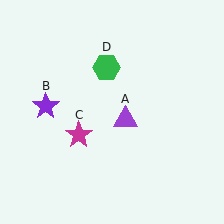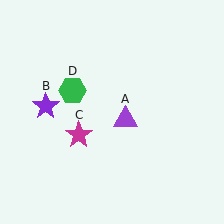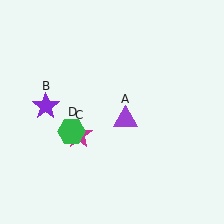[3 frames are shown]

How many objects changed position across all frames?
1 object changed position: green hexagon (object D).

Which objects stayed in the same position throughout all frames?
Purple triangle (object A) and purple star (object B) and magenta star (object C) remained stationary.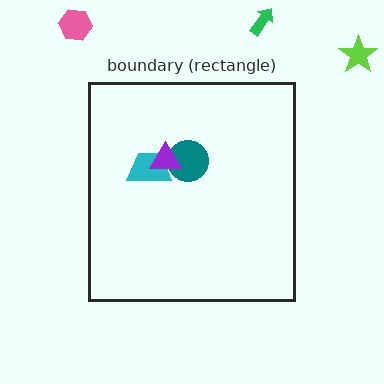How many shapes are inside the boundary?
3 inside, 3 outside.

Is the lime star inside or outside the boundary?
Outside.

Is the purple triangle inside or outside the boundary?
Inside.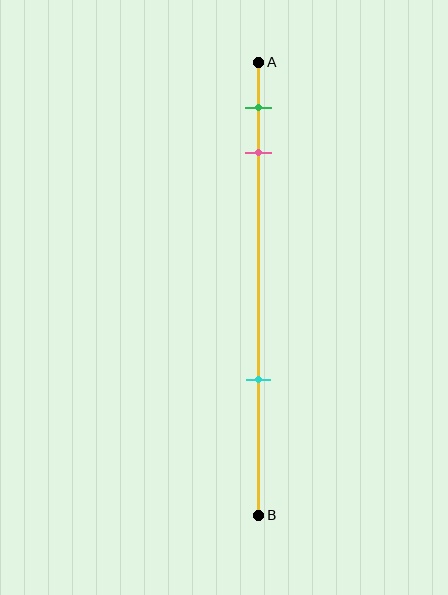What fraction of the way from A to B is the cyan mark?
The cyan mark is approximately 70% (0.7) of the way from A to B.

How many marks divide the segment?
There are 3 marks dividing the segment.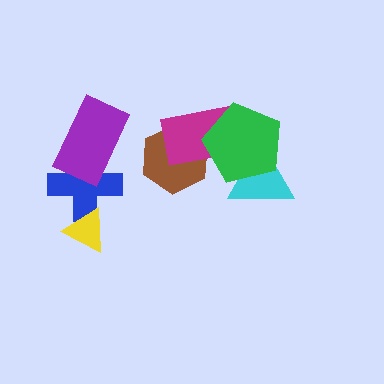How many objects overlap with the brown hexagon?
2 objects overlap with the brown hexagon.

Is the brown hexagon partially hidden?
Yes, it is partially covered by another shape.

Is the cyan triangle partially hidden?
Yes, it is partially covered by another shape.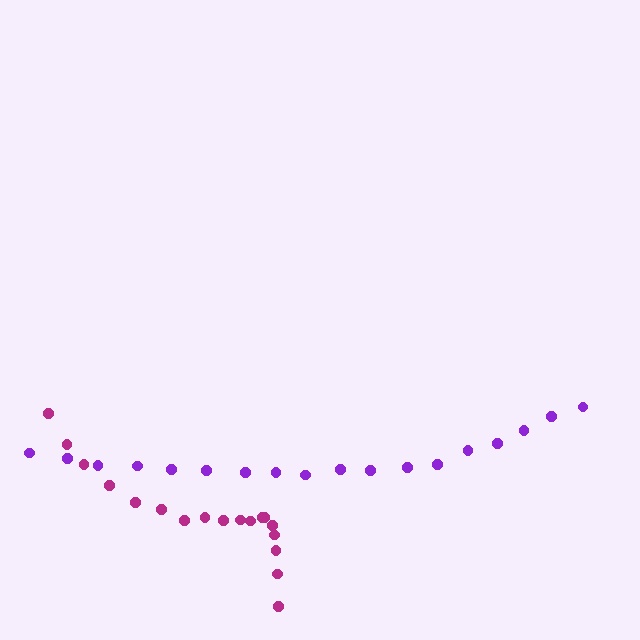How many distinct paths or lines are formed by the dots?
There are 2 distinct paths.